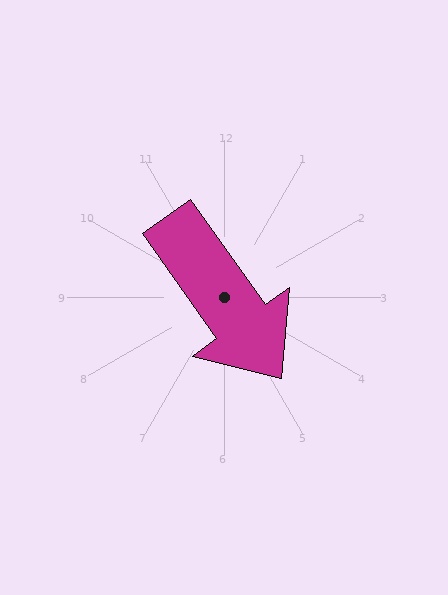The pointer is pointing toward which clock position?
Roughly 5 o'clock.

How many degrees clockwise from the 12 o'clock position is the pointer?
Approximately 145 degrees.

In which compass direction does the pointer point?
Southeast.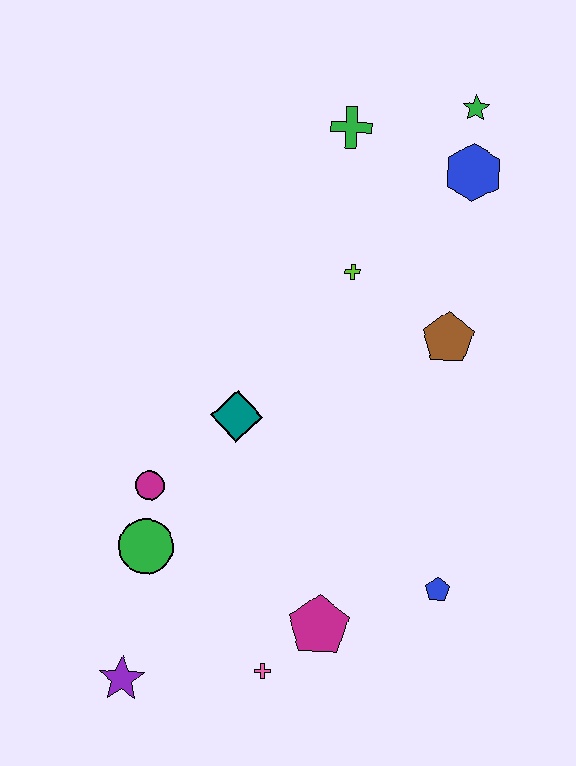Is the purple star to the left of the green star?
Yes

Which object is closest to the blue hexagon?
The green star is closest to the blue hexagon.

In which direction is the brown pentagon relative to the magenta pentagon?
The brown pentagon is above the magenta pentagon.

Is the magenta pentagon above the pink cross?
Yes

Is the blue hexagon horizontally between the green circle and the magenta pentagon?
No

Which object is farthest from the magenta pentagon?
The green star is farthest from the magenta pentagon.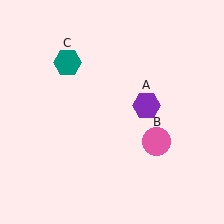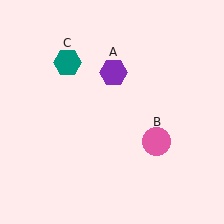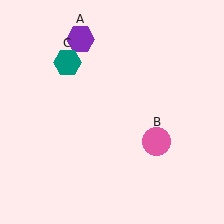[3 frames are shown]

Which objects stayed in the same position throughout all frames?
Pink circle (object B) and teal hexagon (object C) remained stationary.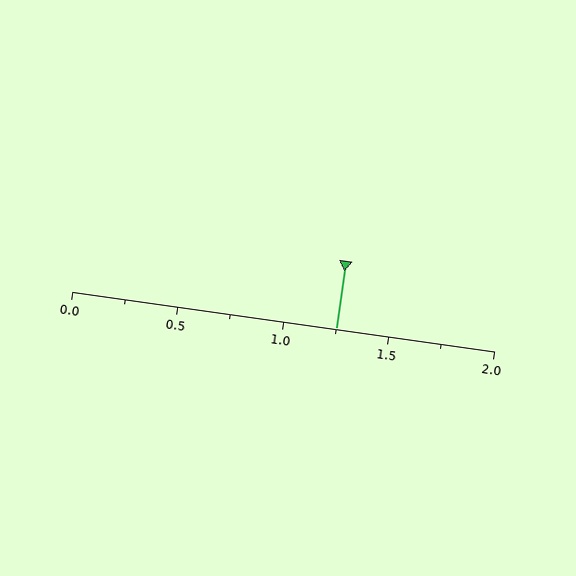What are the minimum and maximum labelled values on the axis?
The axis runs from 0.0 to 2.0.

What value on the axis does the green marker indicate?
The marker indicates approximately 1.25.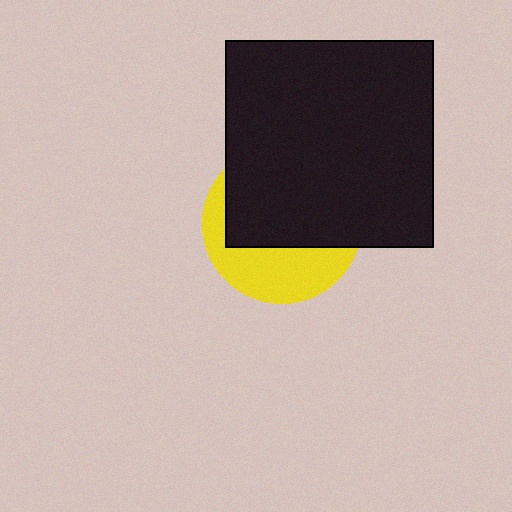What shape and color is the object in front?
The object in front is a black square.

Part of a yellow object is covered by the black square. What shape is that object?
It is a circle.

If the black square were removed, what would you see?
You would see the complete yellow circle.